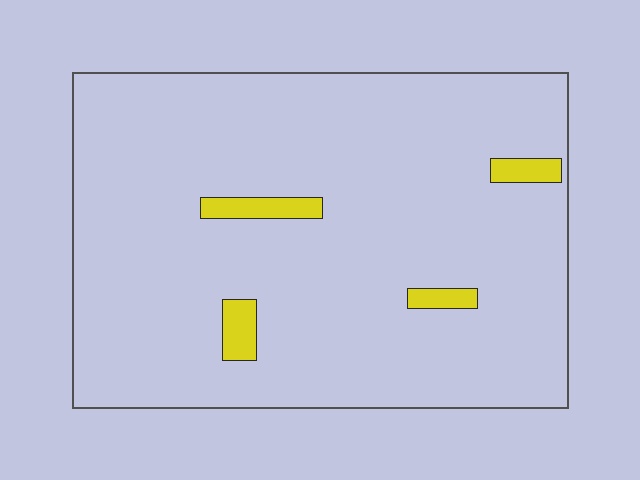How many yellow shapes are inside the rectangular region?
4.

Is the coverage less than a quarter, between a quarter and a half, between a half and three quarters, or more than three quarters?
Less than a quarter.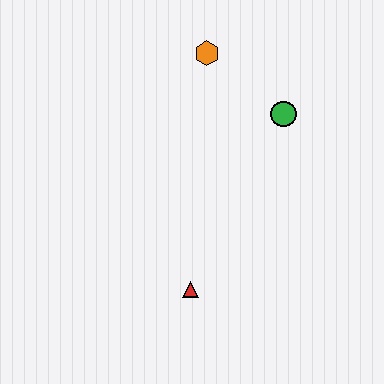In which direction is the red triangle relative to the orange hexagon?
The red triangle is below the orange hexagon.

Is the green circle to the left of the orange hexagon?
No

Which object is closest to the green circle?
The orange hexagon is closest to the green circle.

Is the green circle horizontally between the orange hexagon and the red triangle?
No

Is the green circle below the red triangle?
No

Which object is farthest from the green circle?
The red triangle is farthest from the green circle.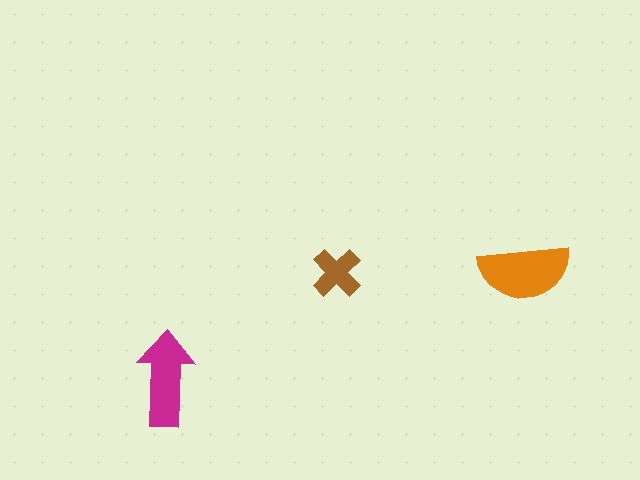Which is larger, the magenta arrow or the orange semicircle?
The orange semicircle.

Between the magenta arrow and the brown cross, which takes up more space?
The magenta arrow.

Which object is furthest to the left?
The magenta arrow is leftmost.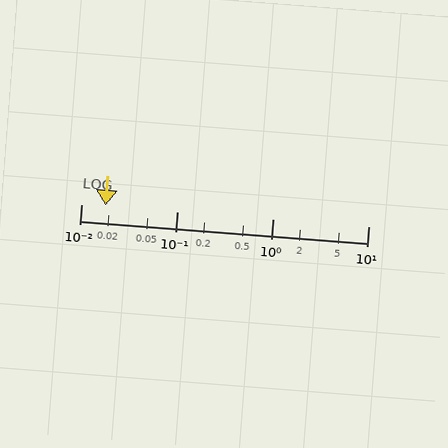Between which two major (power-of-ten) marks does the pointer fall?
The pointer is between 0.01 and 0.1.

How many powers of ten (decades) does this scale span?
The scale spans 3 decades, from 0.01 to 10.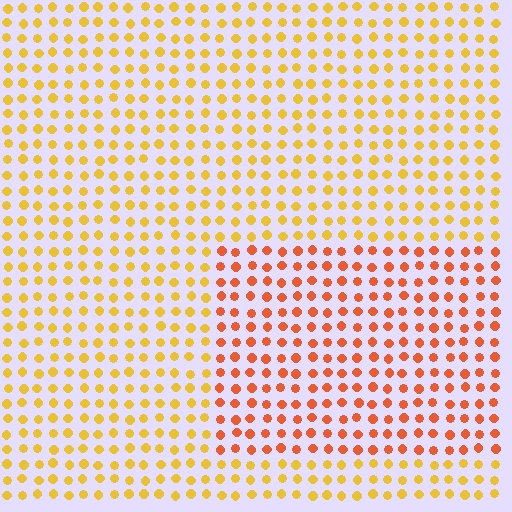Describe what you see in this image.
The image is filled with small yellow elements in a uniform arrangement. A rectangle-shaped region is visible where the elements are tinted to a slightly different hue, forming a subtle color boundary.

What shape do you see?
I see a rectangle.